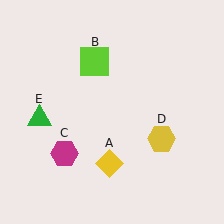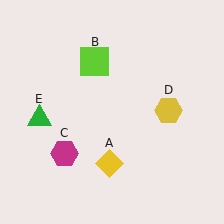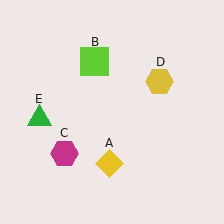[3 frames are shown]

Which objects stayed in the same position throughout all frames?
Yellow diamond (object A) and lime square (object B) and magenta hexagon (object C) and green triangle (object E) remained stationary.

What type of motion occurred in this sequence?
The yellow hexagon (object D) rotated counterclockwise around the center of the scene.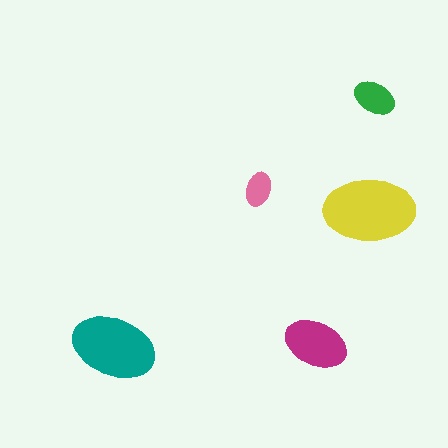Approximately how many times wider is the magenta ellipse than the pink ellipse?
About 2 times wider.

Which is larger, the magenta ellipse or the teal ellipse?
The teal one.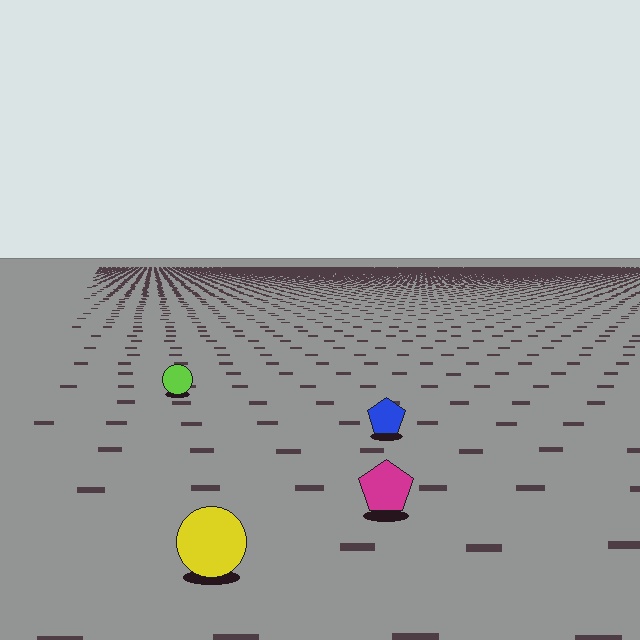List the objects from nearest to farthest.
From nearest to farthest: the yellow circle, the magenta pentagon, the blue pentagon, the lime circle.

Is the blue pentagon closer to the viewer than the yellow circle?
No. The yellow circle is closer — you can tell from the texture gradient: the ground texture is coarser near it.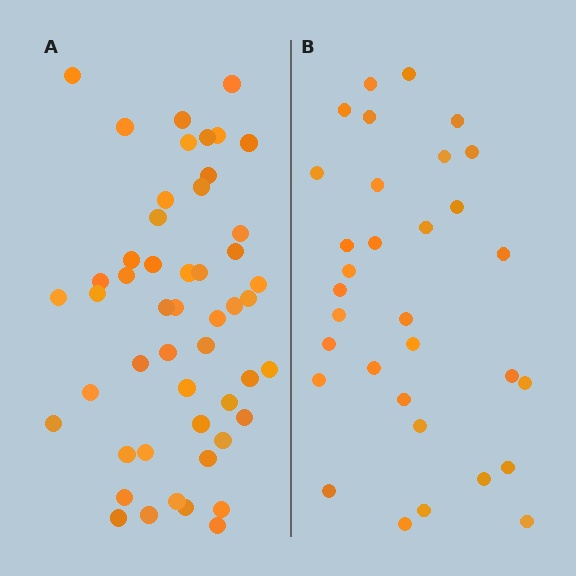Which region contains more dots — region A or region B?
Region A (the left region) has more dots.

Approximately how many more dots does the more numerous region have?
Region A has approximately 20 more dots than region B.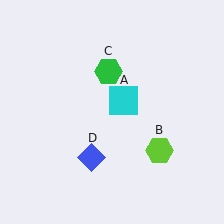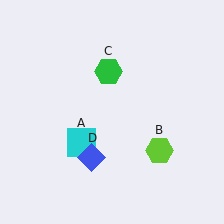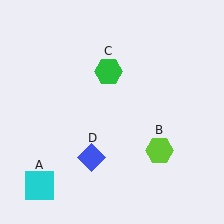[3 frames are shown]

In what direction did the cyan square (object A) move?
The cyan square (object A) moved down and to the left.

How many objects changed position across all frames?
1 object changed position: cyan square (object A).